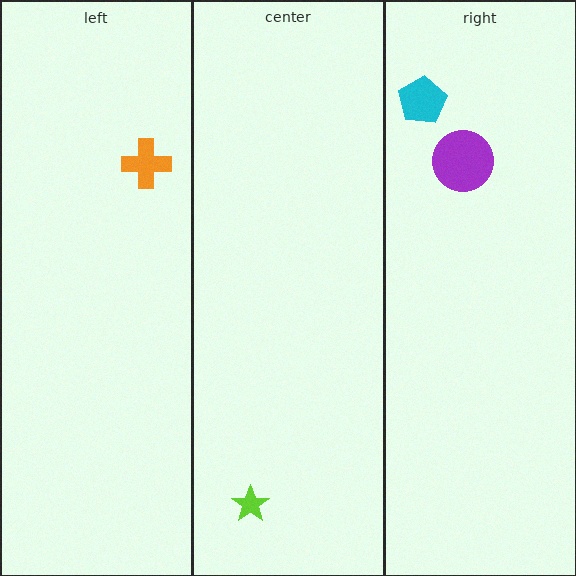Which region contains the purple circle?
The right region.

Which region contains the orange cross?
The left region.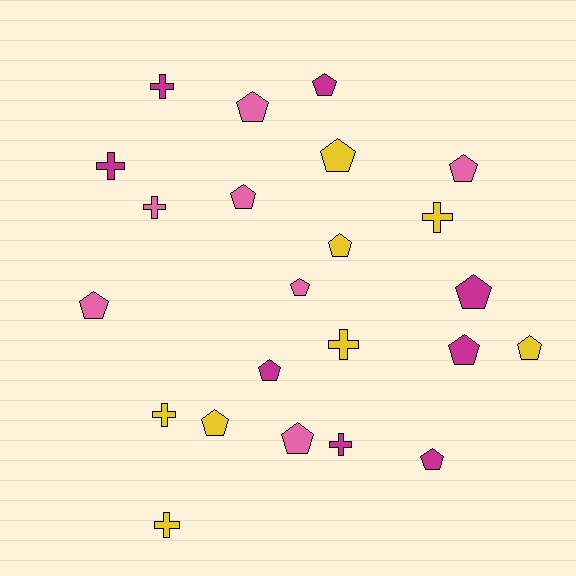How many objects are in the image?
There are 23 objects.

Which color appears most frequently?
Magenta, with 8 objects.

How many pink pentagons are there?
There are 6 pink pentagons.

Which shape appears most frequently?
Pentagon, with 15 objects.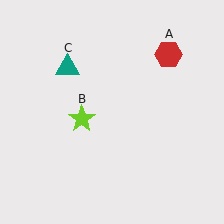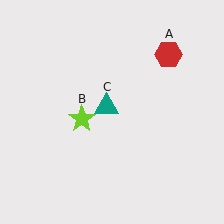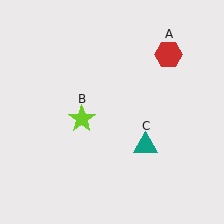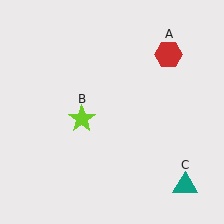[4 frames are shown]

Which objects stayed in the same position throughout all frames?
Red hexagon (object A) and lime star (object B) remained stationary.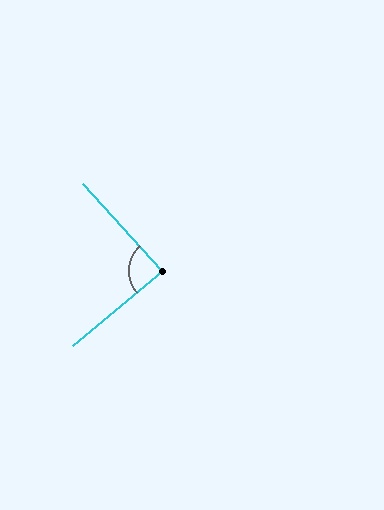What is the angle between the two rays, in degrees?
Approximately 88 degrees.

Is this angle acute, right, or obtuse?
It is approximately a right angle.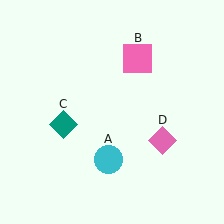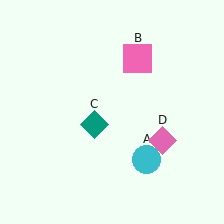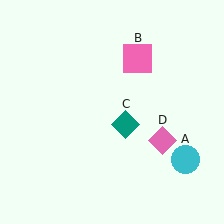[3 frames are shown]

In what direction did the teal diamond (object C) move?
The teal diamond (object C) moved right.